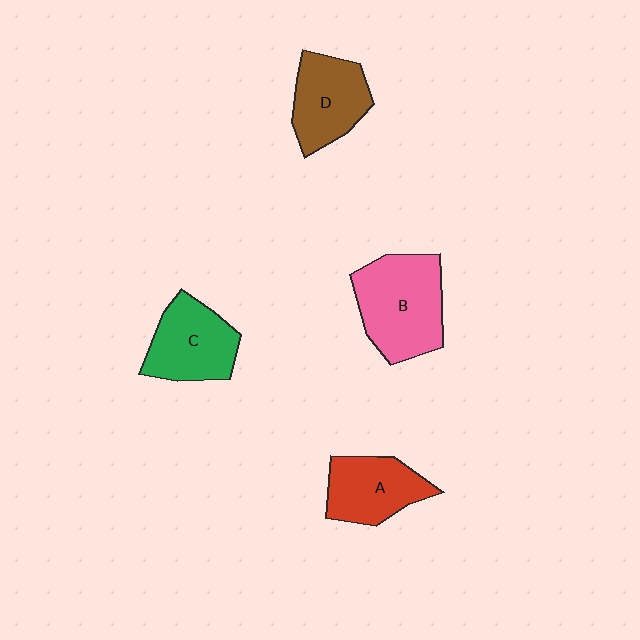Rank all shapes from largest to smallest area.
From largest to smallest: B (pink), C (green), D (brown), A (red).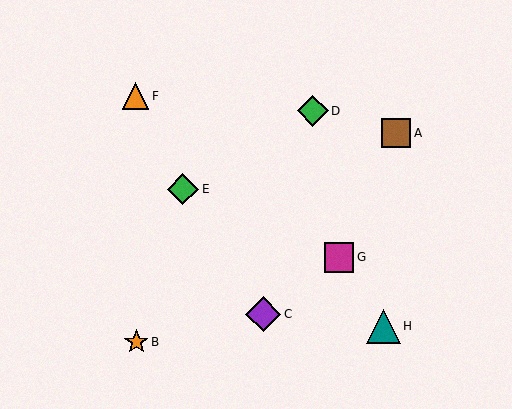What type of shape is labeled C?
Shape C is a purple diamond.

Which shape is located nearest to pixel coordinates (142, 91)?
The orange triangle (labeled F) at (136, 96) is nearest to that location.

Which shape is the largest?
The purple diamond (labeled C) is the largest.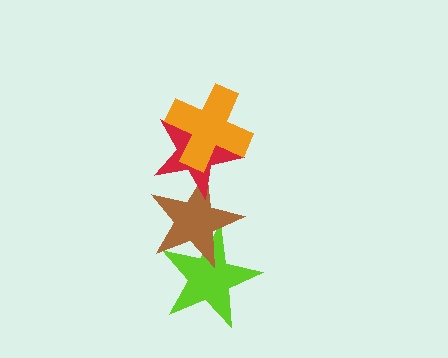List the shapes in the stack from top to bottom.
From top to bottom: the orange cross, the red star, the brown star, the lime star.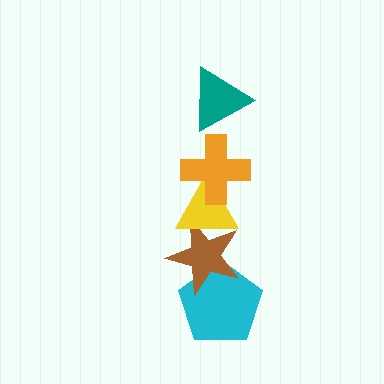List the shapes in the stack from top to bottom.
From top to bottom: the teal triangle, the orange cross, the yellow triangle, the brown star, the cyan pentagon.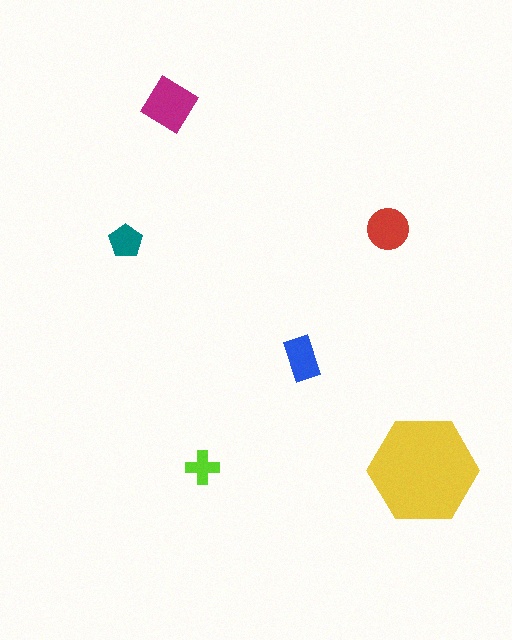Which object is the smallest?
The lime cross.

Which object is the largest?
The yellow hexagon.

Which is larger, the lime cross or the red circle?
The red circle.